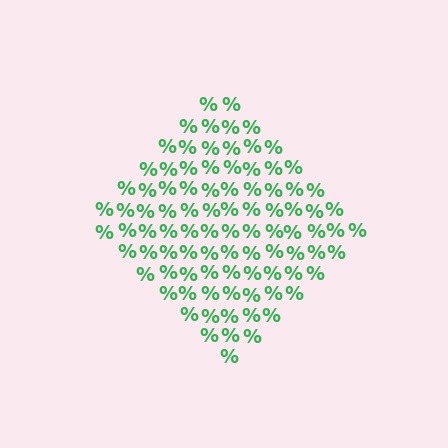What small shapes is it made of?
It is made of small percent signs.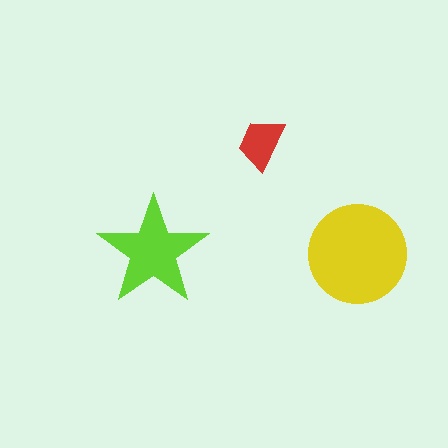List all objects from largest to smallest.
The yellow circle, the lime star, the red trapezoid.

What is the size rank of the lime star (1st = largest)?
2nd.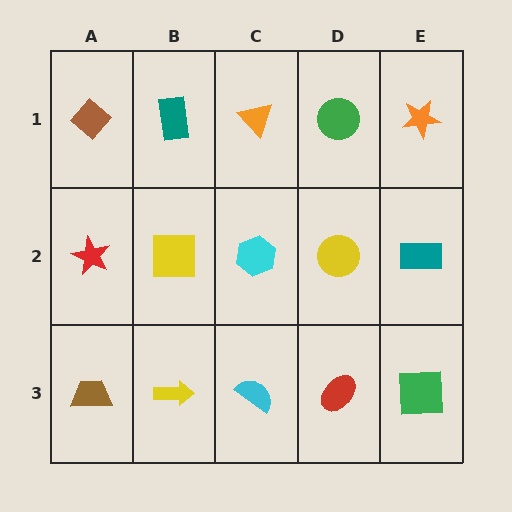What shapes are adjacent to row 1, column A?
A red star (row 2, column A), a teal rectangle (row 1, column B).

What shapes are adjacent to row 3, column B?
A yellow square (row 2, column B), a brown trapezoid (row 3, column A), a cyan semicircle (row 3, column C).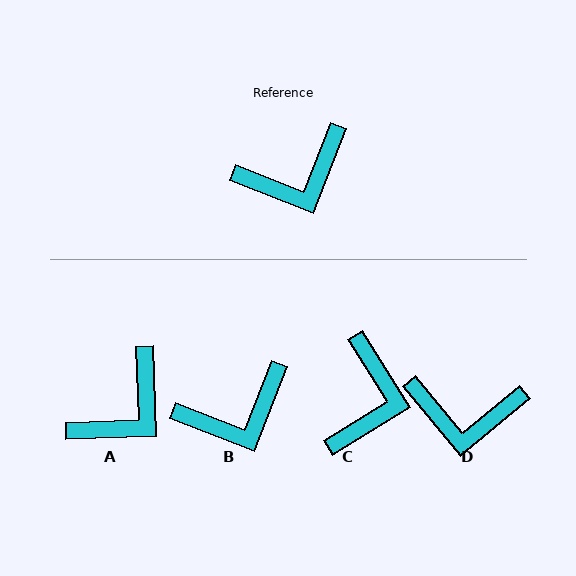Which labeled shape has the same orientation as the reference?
B.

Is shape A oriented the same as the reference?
No, it is off by about 24 degrees.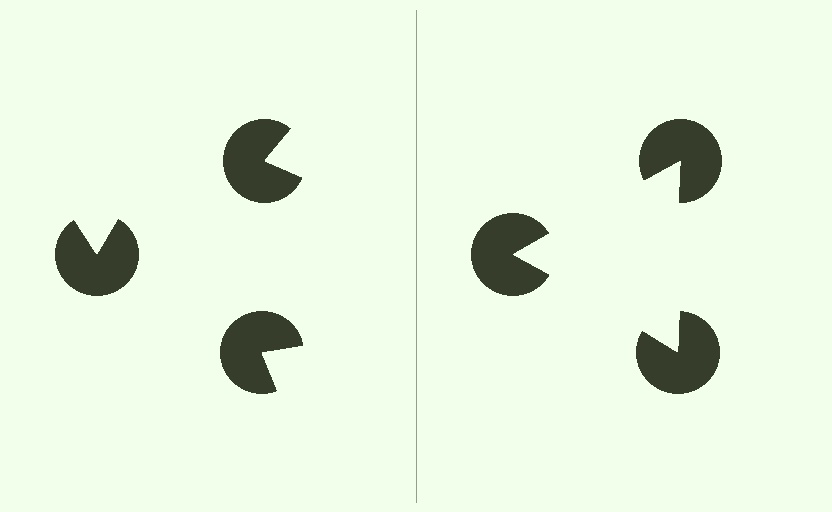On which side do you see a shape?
An illusory triangle appears on the right side. On the left side the wedge cuts are rotated, so no coherent shape forms.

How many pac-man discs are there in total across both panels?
6 — 3 on each side.